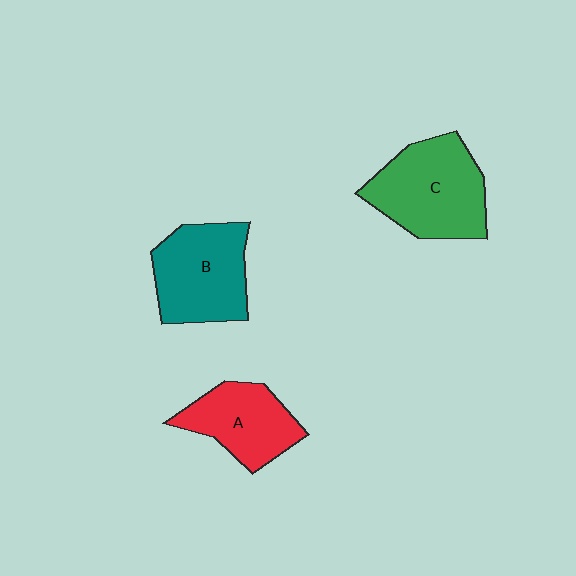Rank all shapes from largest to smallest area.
From largest to smallest: C (green), B (teal), A (red).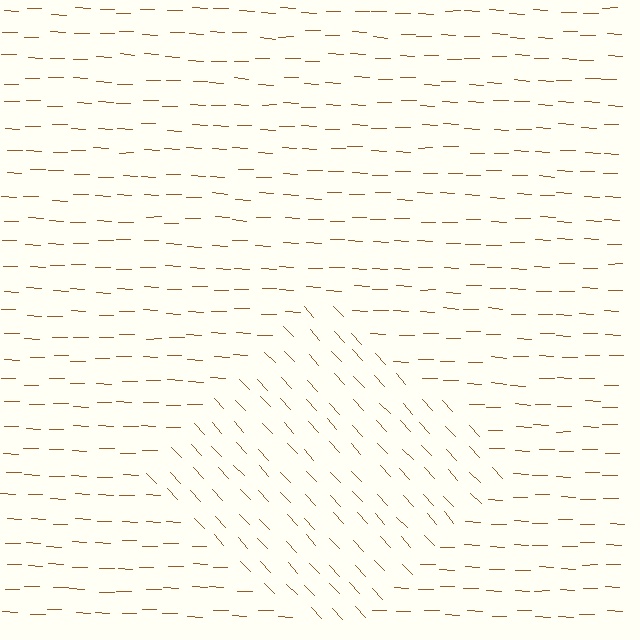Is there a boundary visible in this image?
Yes, there is a texture boundary formed by a change in line orientation.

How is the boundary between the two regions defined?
The boundary is defined purely by a change in line orientation (approximately 45 degrees difference). All lines are the same color and thickness.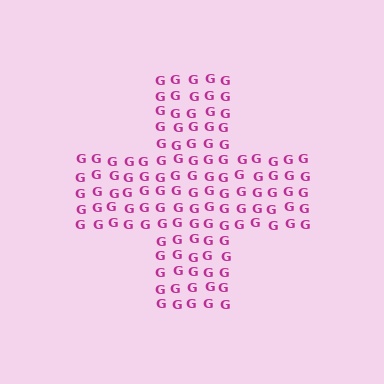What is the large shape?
The large shape is a cross.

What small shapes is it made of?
It is made of small letter G's.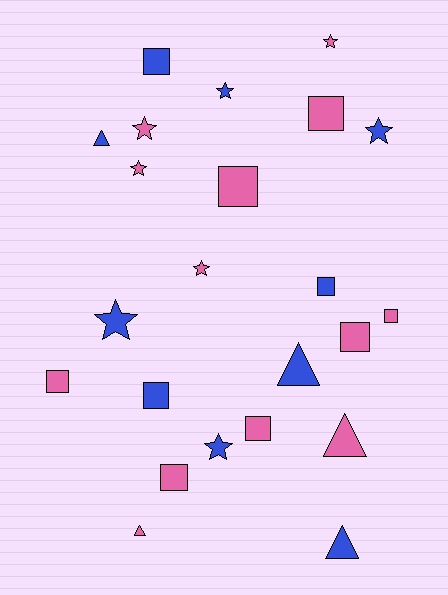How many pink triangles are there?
There are 2 pink triangles.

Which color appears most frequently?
Pink, with 13 objects.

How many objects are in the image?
There are 23 objects.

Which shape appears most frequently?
Square, with 10 objects.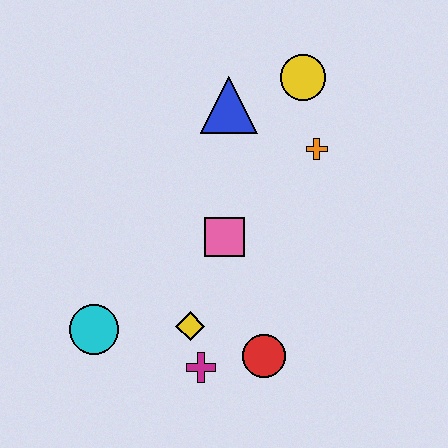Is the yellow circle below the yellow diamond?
No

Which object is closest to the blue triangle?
The yellow circle is closest to the blue triangle.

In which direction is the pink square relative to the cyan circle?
The pink square is to the right of the cyan circle.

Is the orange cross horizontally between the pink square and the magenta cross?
No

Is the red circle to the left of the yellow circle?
Yes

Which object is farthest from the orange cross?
The cyan circle is farthest from the orange cross.